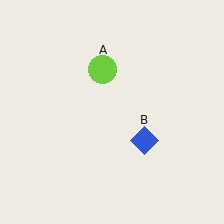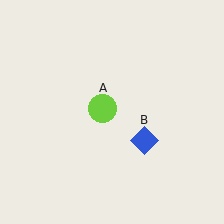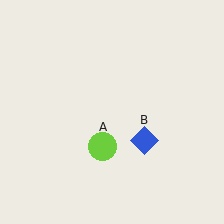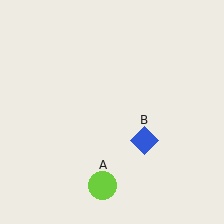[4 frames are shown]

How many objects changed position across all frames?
1 object changed position: lime circle (object A).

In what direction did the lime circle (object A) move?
The lime circle (object A) moved down.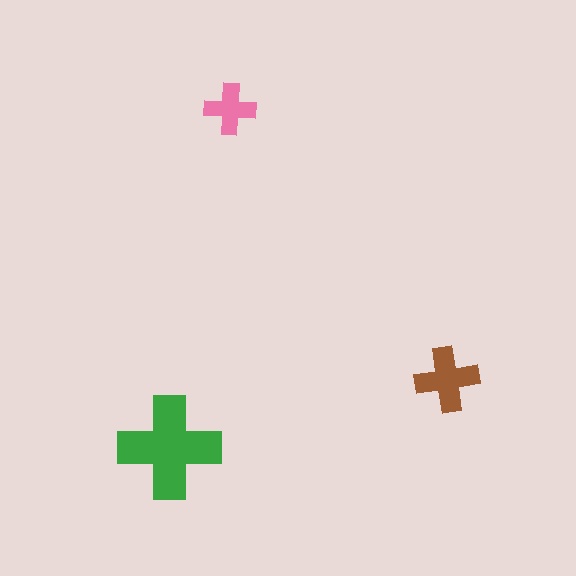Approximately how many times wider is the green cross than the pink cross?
About 2 times wider.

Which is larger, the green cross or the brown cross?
The green one.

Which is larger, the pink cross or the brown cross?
The brown one.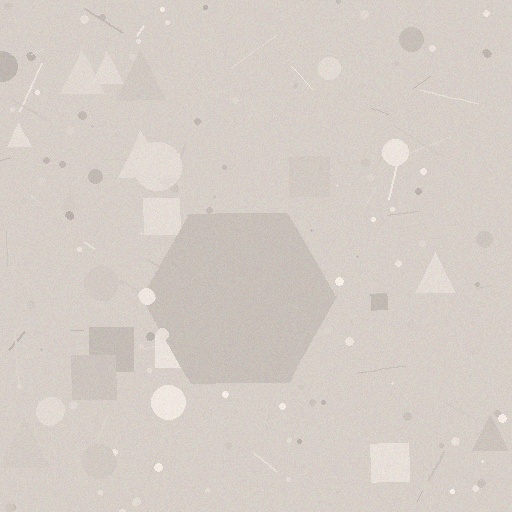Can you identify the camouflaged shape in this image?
The camouflaged shape is a hexagon.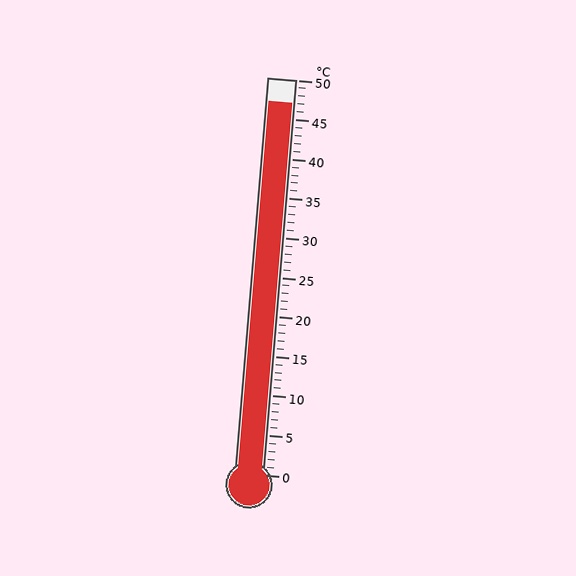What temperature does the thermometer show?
The thermometer shows approximately 47°C.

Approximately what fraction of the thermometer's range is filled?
The thermometer is filled to approximately 95% of its range.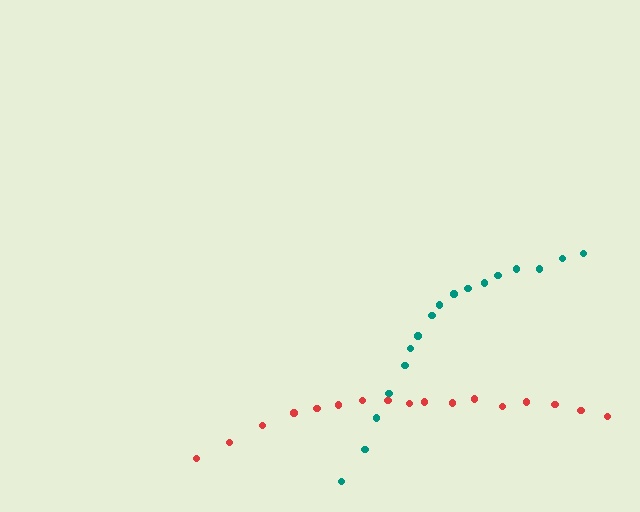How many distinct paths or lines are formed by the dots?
There are 2 distinct paths.